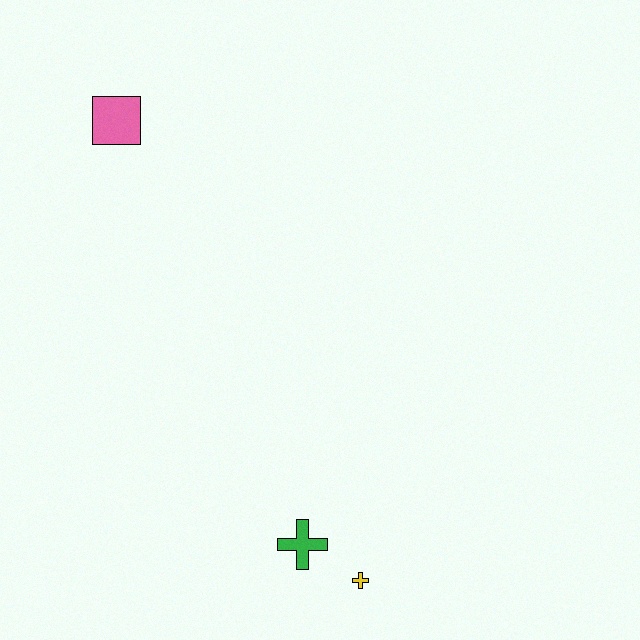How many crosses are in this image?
There are 2 crosses.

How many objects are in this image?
There are 3 objects.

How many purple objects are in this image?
There are no purple objects.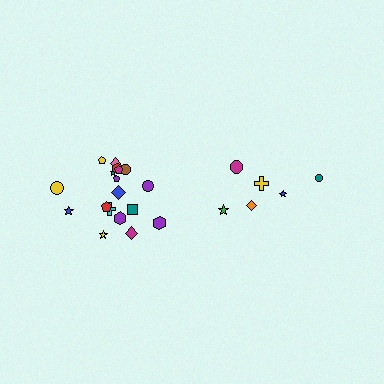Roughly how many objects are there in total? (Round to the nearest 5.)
Roughly 25 objects in total.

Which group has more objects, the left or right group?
The left group.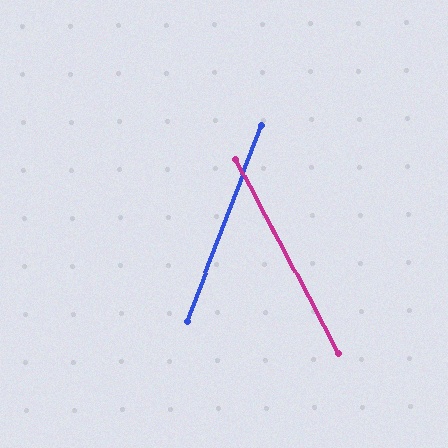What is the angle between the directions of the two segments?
Approximately 49 degrees.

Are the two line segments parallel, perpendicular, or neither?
Neither parallel nor perpendicular — they differ by about 49°.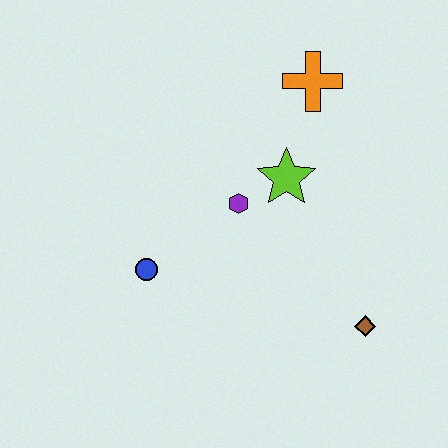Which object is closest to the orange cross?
The lime star is closest to the orange cross.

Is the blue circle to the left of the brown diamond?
Yes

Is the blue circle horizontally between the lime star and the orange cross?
No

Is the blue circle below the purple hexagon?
Yes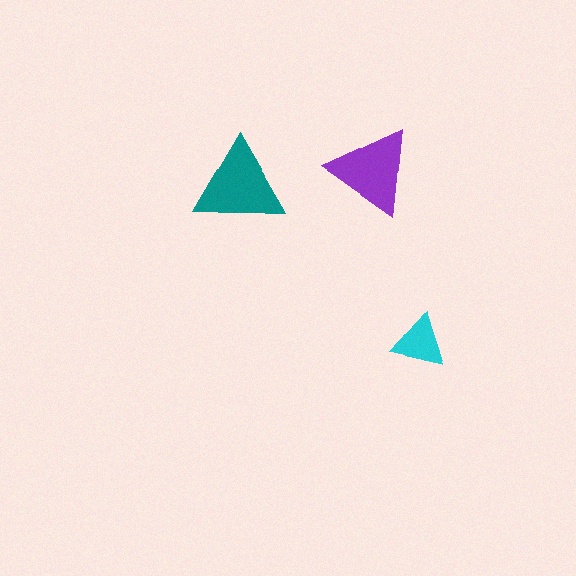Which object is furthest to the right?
The cyan triangle is rightmost.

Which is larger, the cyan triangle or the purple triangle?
The purple one.